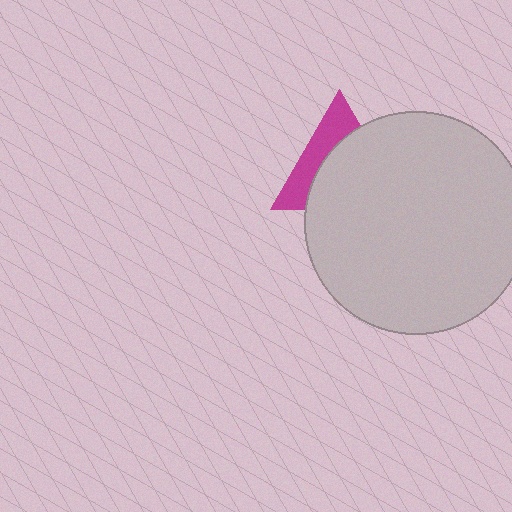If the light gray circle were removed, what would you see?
You would see the complete magenta triangle.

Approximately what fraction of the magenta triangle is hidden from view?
Roughly 62% of the magenta triangle is hidden behind the light gray circle.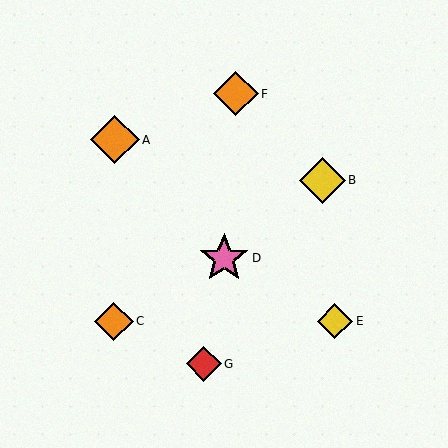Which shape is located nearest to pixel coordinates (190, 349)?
The red diamond (labeled G) at (204, 364) is nearest to that location.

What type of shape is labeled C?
Shape C is an orange diamond.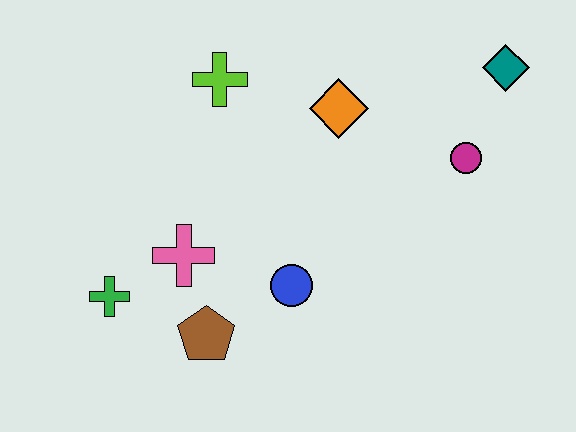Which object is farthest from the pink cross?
The teal diamond is farthest from the pink cross.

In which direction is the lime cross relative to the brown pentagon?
The lime cross is above the brown pentagon.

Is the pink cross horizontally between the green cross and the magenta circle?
Yes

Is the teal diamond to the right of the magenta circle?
Yes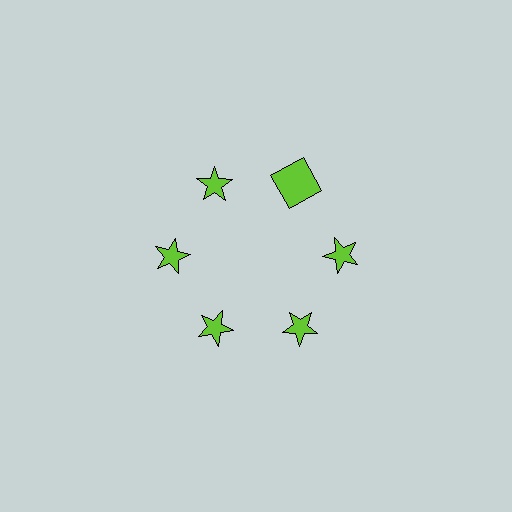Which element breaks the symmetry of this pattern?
The lime square at roughly the 1 o'clock position breaks the symmetry. All other shapes are lime stars.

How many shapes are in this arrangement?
There are 6 shapes arranged in a ring pattern.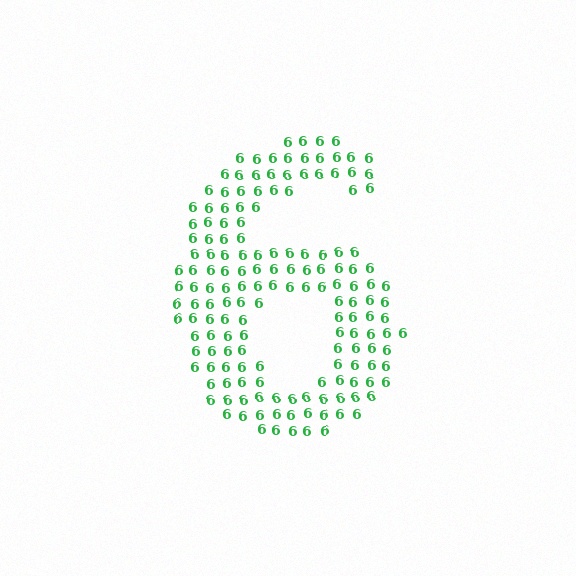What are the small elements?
The small elements are digit 6's.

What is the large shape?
The large shape is the digit 6.